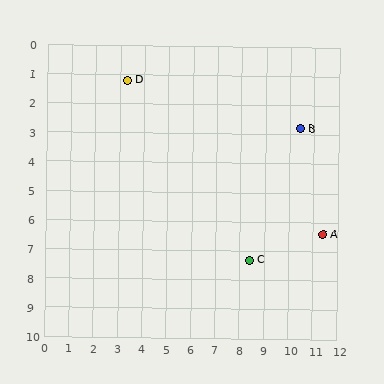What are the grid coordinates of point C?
Point C is at approximately (8.4, 7.3).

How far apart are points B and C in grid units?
Points B and C are about 4.9 grid units apart.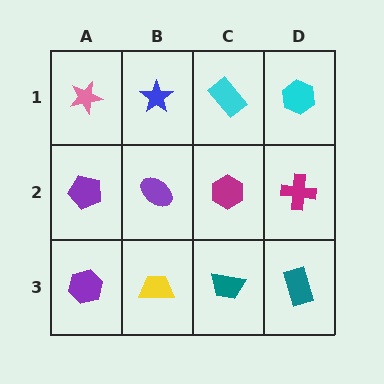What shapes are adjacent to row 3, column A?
A purple pentagon (row 2, column A), a yellow trapezoid (row 3, column B).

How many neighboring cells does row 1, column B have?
3.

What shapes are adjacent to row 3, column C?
A magenta hexagon (row 2, column C), a yellow trapezoid (row 3, column B), a teal rectangle (row 3, column D).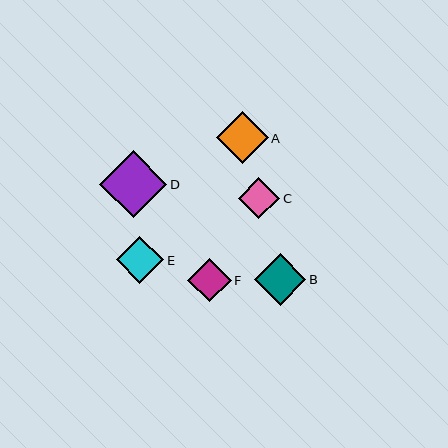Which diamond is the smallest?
Diamond C is the smallest with a size of approximately 41 pixels.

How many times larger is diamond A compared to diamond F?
Diamond A is approximately 1.2 times the size of diamond F.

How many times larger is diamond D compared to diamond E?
Diamond D is approximately 1.4 times the size of diamond E.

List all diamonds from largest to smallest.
From largest to smallest: D, A, B, E, F, C.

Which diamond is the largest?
Diamond D is the largest with a size of approximately 67 pixels.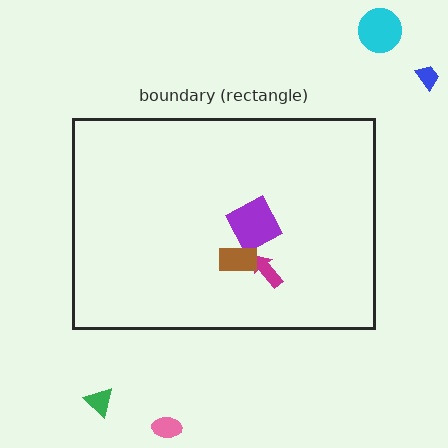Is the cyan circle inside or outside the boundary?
Outside.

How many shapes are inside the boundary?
3 inside, 4 outside.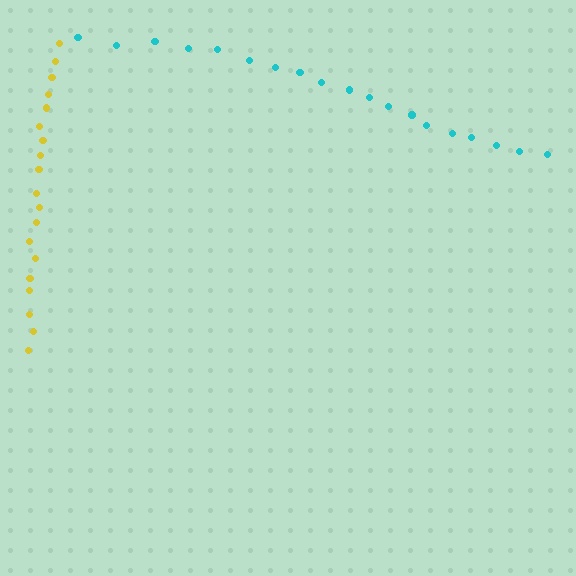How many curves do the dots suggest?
There are 2 distinct paths.